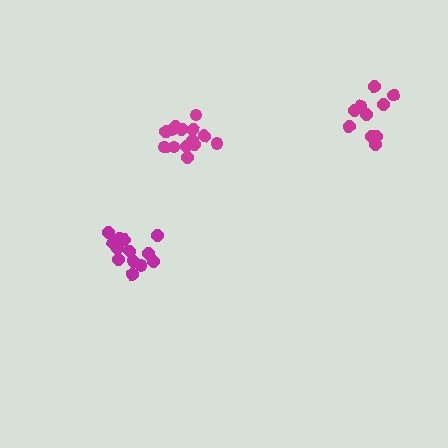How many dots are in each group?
Group 1: 13 dots, Group 2: 14 dots, Group 3: 10 dots (37 total).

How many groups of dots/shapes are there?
There are 3 groups.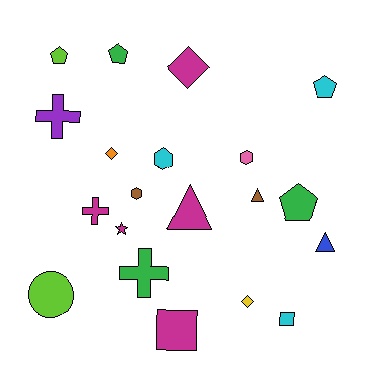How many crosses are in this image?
There are 3 crosses.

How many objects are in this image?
There are 20 objects.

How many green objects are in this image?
There are 3 green objects.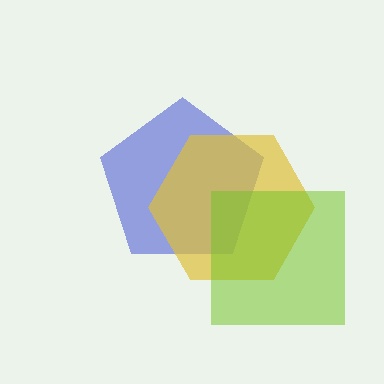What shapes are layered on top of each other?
The layered shapes are: a blue pentagon, a yellow hexagon, a lime square.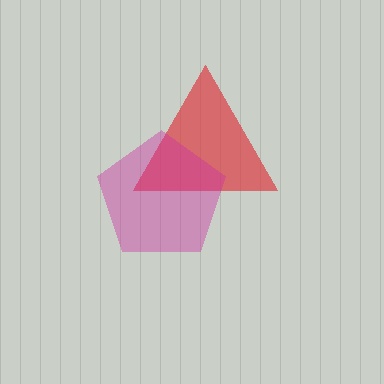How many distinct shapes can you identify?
There are 2 distinct shapes: a red triangle, a magenta pentagon.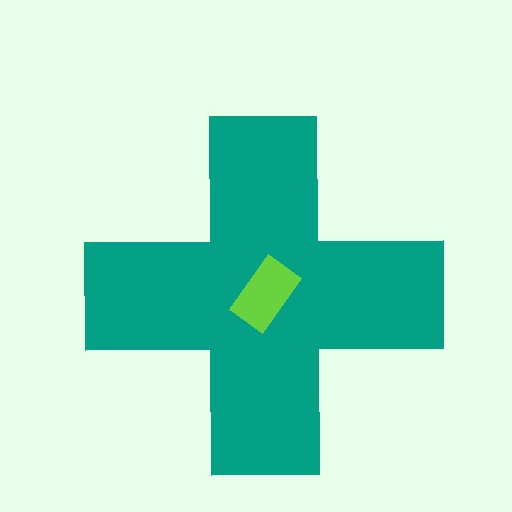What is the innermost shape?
The lime rectangle.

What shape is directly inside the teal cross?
The lime rectangle.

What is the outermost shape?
The teal cross.